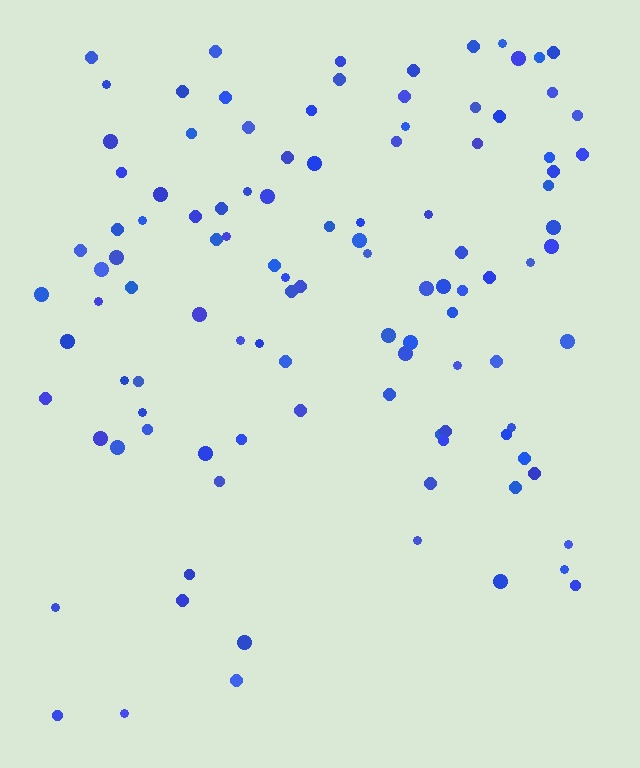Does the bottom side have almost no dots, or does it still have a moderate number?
Still a moderate number, just noticeably fewer than the top.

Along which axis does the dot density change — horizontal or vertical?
Vertical.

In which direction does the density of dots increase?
From bottom to top, with the top side densest.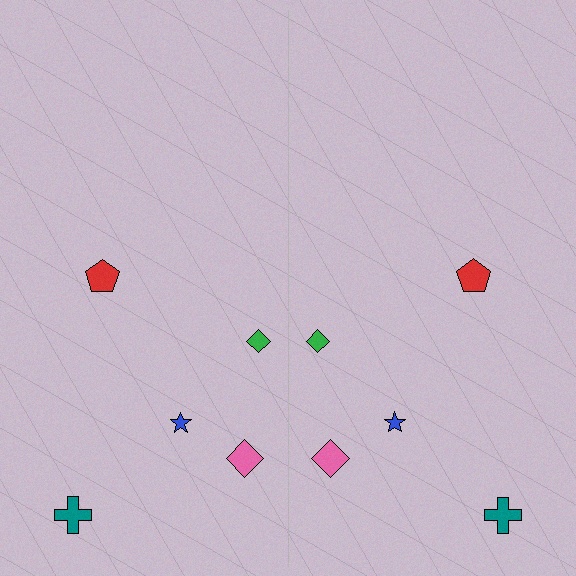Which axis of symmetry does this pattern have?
The pattern has a vertical axis of symmetry running through the center of the image.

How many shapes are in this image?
There are 10 shapes in this image.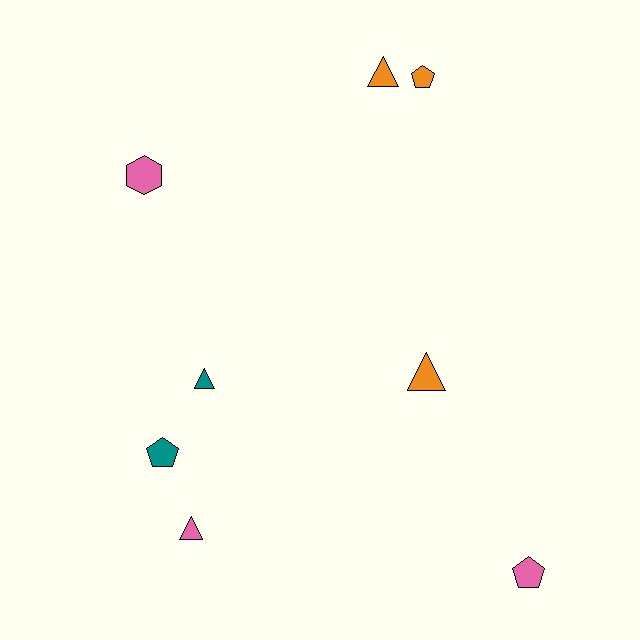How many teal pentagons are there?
There is 1 teal pentagon.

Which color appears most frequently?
Orange, with 3 objects.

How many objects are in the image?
There are 8 objects.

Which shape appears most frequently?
Triangle, with 4 objects.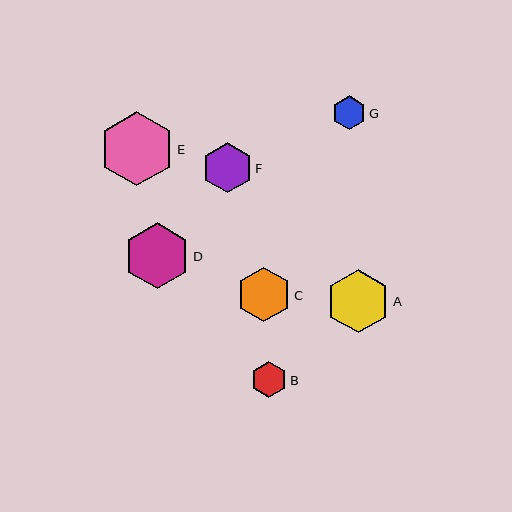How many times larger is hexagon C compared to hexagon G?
Hexagon C is approximately 1.6 times the size of hexagon G.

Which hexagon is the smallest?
Hexagon G is the smallest with a size of approximately 34 pixels.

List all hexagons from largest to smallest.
From largest to smallest: E, D, A, C, F, B, G.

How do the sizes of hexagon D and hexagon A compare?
Hexagon D and hexagon A are approximately the same size.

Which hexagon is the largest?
Hexagon E is the largest with a size of approximately 74 pixels.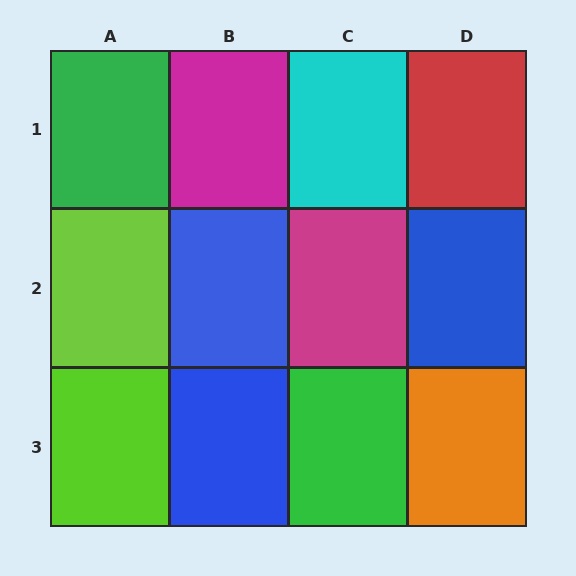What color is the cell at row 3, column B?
Blue.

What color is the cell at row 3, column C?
Green.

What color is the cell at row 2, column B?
Blue.